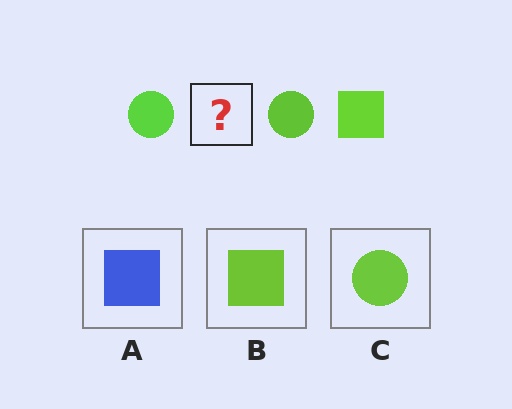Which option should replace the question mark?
Option B.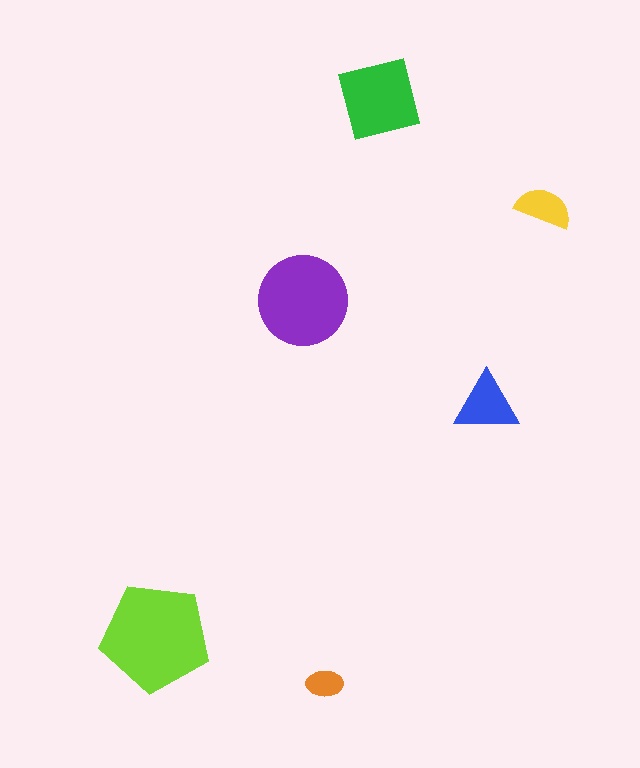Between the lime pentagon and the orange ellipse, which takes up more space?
The lime pentagon.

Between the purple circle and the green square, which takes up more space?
The purple circle.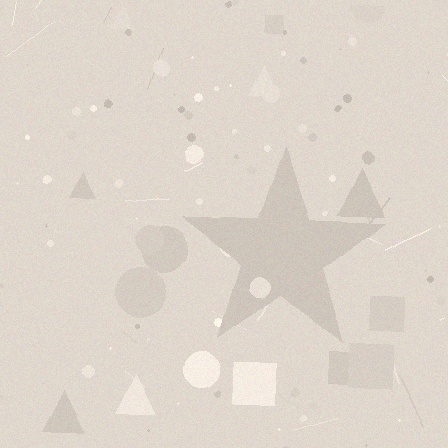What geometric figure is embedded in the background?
A star is embedded in the background.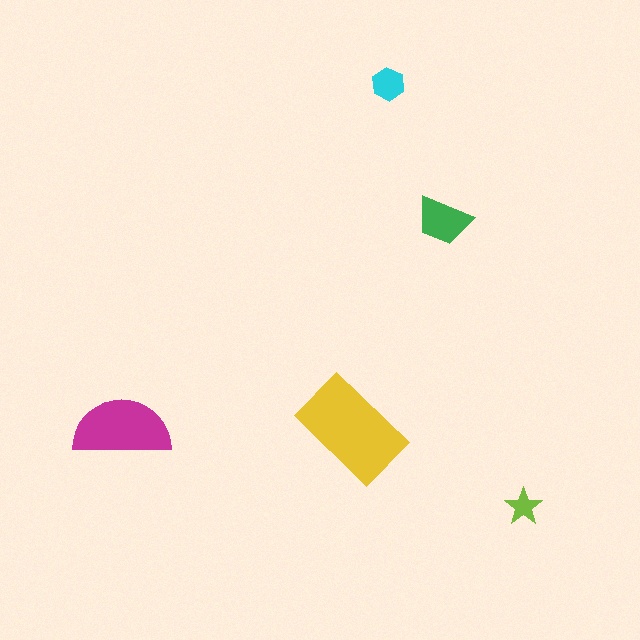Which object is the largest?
The yellow rectangle.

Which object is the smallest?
The lime star.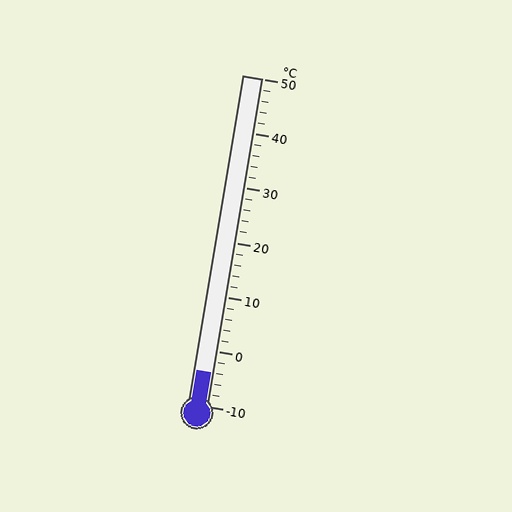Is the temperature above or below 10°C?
The temperature is below 10°C.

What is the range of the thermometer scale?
The thermometer scale ranges from -10°C to 50°C.